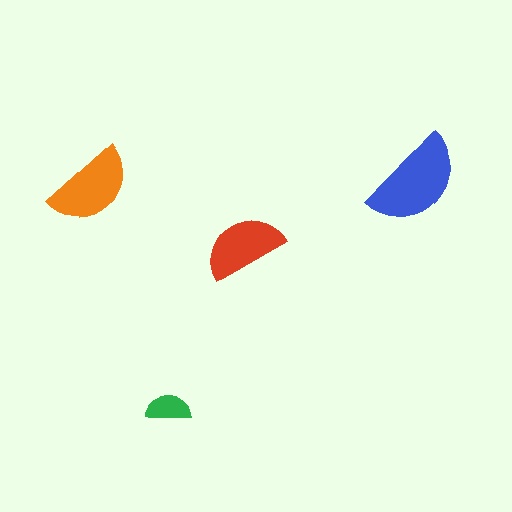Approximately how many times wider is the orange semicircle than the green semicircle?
About 2 times wider.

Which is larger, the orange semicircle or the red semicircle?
The orange one.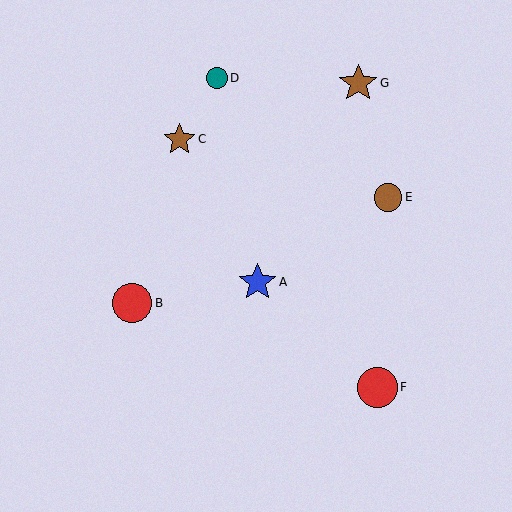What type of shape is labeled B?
Shape B is a red circle.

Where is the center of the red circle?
The center of the red circle is at (132, 303).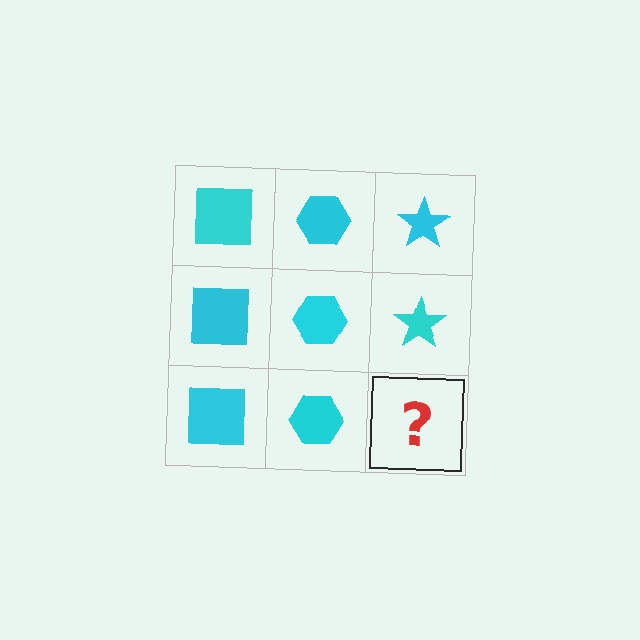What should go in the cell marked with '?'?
The missing cell should contain a cyan star.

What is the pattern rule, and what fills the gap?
The rule is that each column has a consistent shape. The gap should be filled with a cyan star.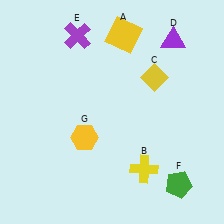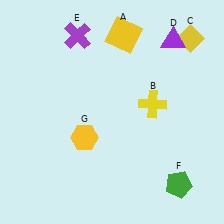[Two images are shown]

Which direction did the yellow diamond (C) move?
The yellow diamond (C) moved up.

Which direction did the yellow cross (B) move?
The yellow cross (B) moved up.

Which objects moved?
The objects that moved are: the yellow cross (B), the yellow diamond (C).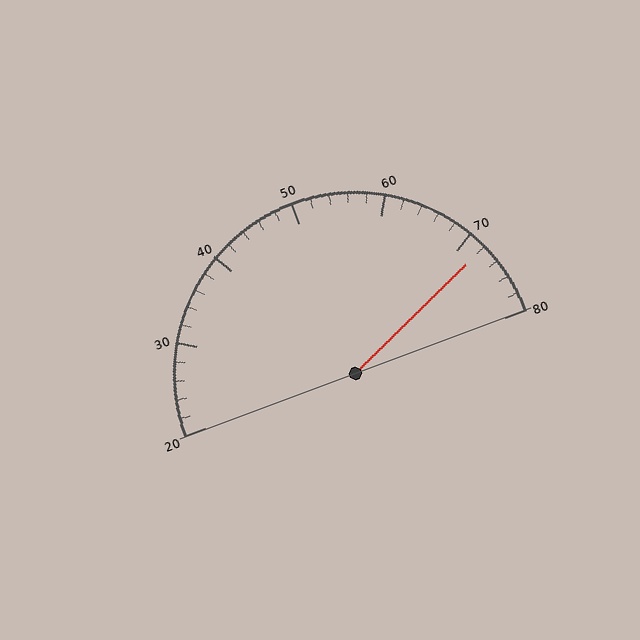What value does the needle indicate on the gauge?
The needle indicates approximately 72.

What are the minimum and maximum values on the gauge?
The gauge ranges from 20 to 80.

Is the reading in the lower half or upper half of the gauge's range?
The reading is in the upper half of the range (20 to 80).